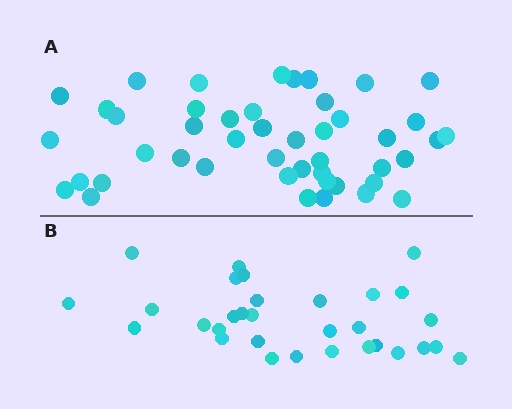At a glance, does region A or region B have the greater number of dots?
Region A (the top region) has more dots.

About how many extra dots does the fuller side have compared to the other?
Region A has approximately 15 more dots than region B.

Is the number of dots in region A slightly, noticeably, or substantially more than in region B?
Region A has substantially more. The ratio is roughly 1.5 to 1.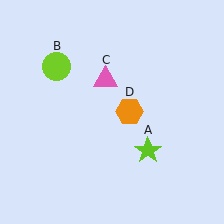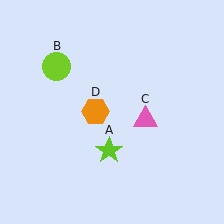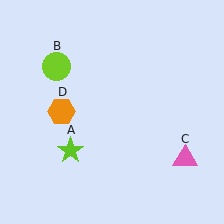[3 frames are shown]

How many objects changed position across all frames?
3 objects changed position: lime star (object A), pink triangle (object C), orange hexagon (object D).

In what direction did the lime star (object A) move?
The lime star (object A) moved left.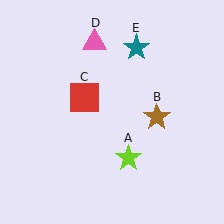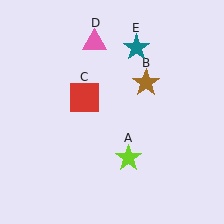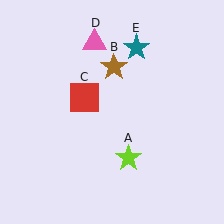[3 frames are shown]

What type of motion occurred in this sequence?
The brown star (object B) rotated counterclockwise around the center of the scene.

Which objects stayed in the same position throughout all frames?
Lime star (object A) and red square (object C) and pink triangle (object D) and teal star (object E) remained stationary.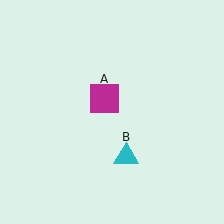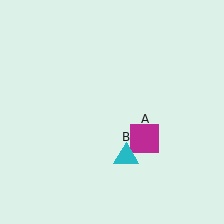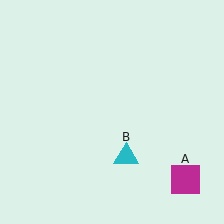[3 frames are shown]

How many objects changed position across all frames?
1 object changed position: magenta square (object A).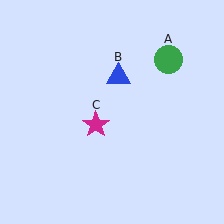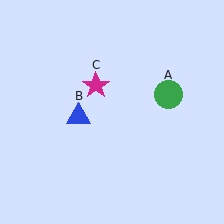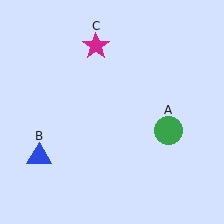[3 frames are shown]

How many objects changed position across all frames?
3 objects changed position: green circle (object A), blue triangle (object B), magenta star (object C).